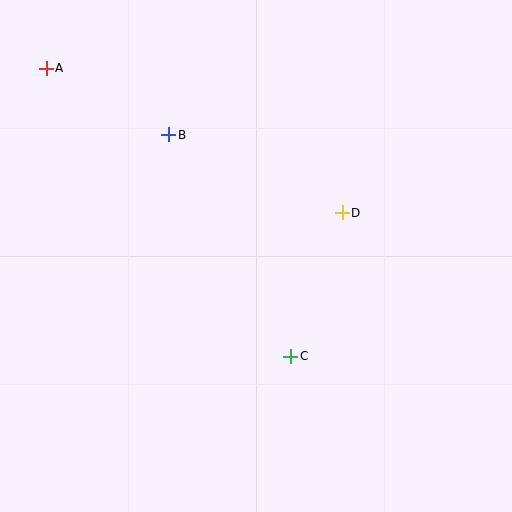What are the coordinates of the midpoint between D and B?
The midpoint between D and B is at (255, 174).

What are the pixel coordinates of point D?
Point D is at (342, 213).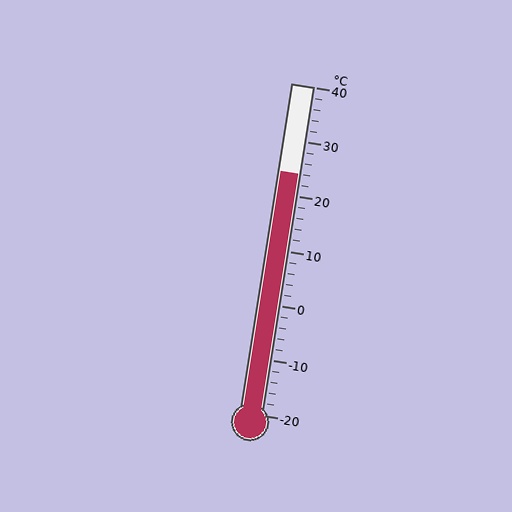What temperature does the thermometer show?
The thermometer shows approximately 24°C.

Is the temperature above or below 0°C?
The temperature is above 0°C.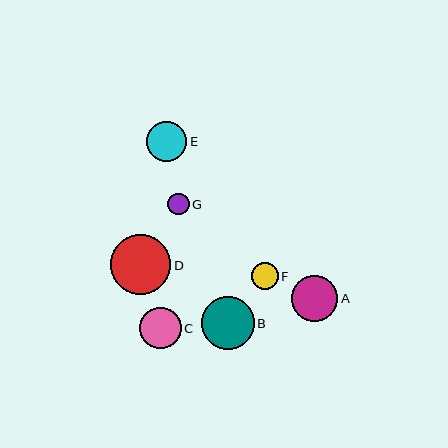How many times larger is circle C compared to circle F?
Circle C is approximately 1.5 times the size of circle F.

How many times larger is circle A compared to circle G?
Circle A is approximately 2.2 times the size of circle G.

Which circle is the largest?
Circle D is the largest with a size of approximately 60 pixels.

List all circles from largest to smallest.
From largest to smallest: D, B, A, C, E, F, G.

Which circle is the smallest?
Circle G is the smallest with a size of approximately 21 pixels.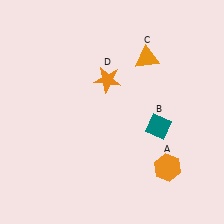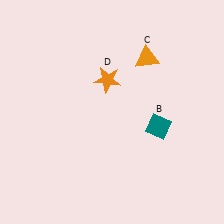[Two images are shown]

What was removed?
The orange hexagon (A) was removed in Image 2.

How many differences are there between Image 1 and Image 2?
There is 1 difference between the two images.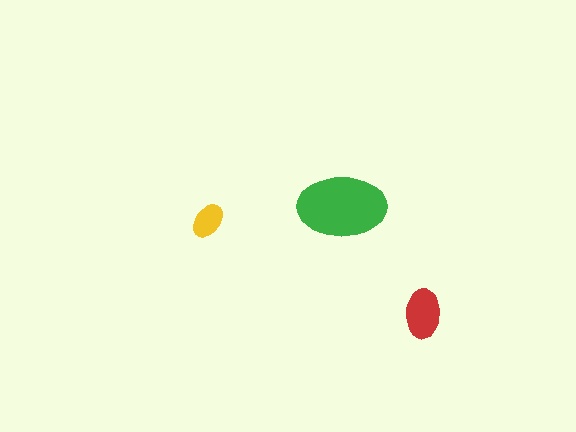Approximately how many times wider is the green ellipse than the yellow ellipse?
About 2.5 times wider.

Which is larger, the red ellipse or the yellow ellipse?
The red one.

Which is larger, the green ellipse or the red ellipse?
The green one.